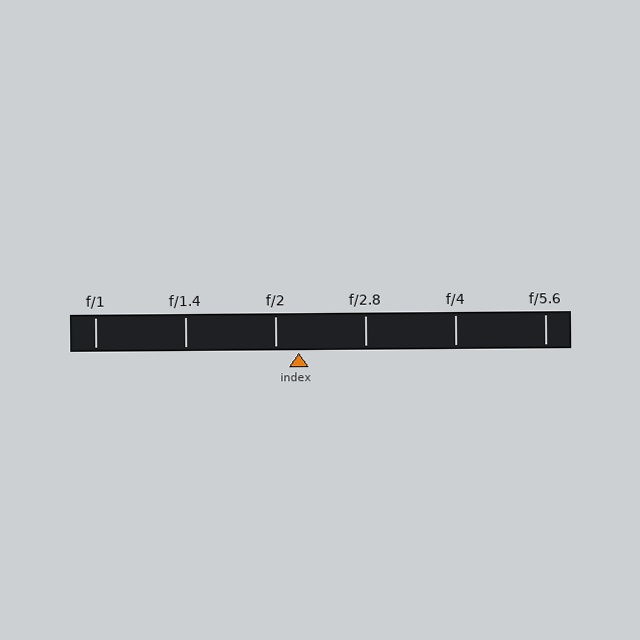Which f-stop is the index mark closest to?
The index mark is closest to f/2.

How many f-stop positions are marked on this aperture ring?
There are 6 f-stop positions marked.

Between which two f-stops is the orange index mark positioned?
The index mark is between f/2 and f/2.8.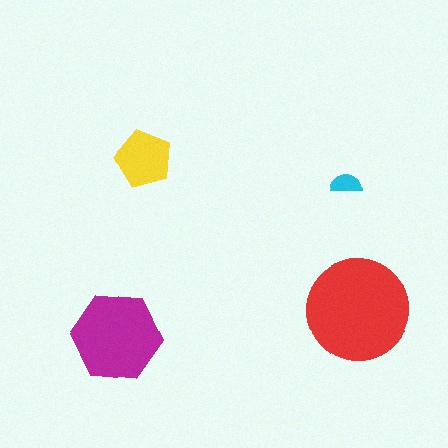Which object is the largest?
The red circle.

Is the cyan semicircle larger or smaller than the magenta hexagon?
Smaller.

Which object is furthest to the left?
The magenta hexagon is leftmost.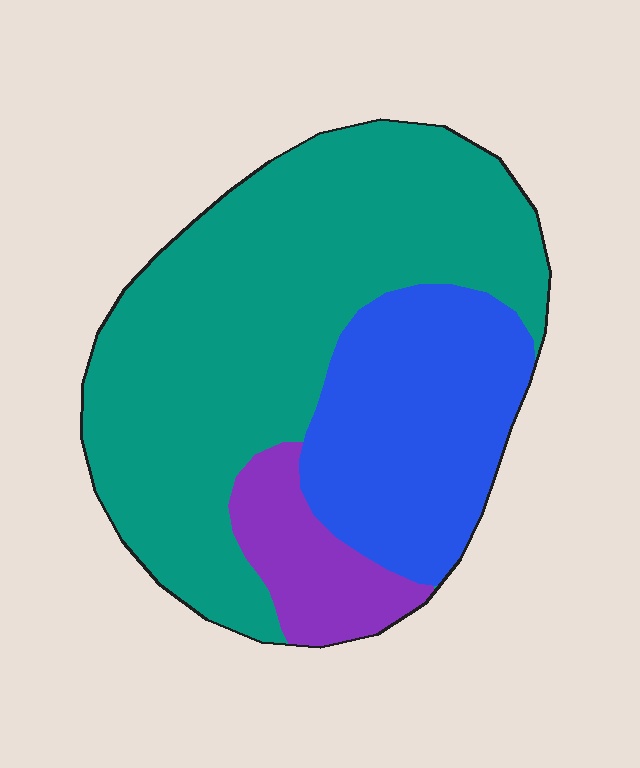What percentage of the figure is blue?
Blue covers 28% of the figure.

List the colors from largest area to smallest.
From largest to smallest: teal, blue, purple.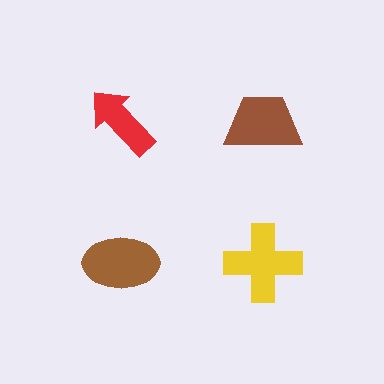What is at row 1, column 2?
A brown trapezoid.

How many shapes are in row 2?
2 shapes.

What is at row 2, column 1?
A brown ellipse.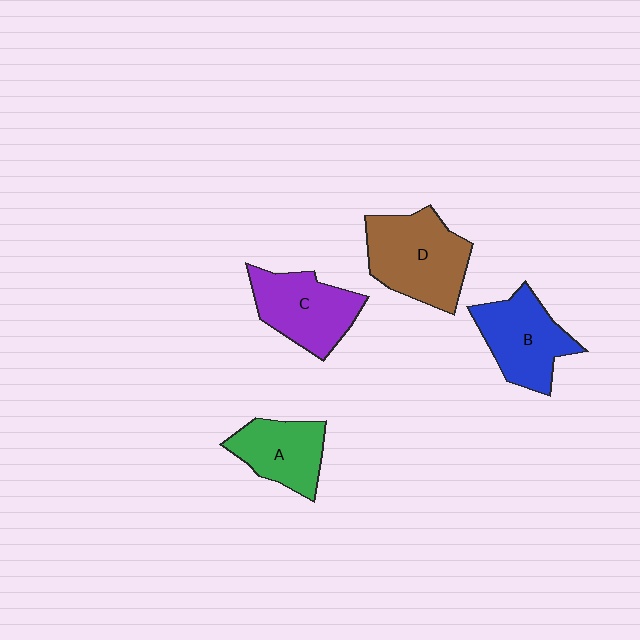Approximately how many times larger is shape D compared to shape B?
Approximately 1.2 times.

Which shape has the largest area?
Shape D (brown).